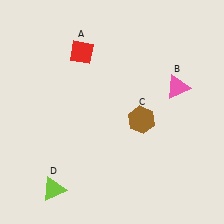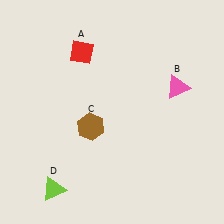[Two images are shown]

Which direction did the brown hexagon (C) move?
The brown hexagon (C) moved left.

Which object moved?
The brown hexagon (C) moved left.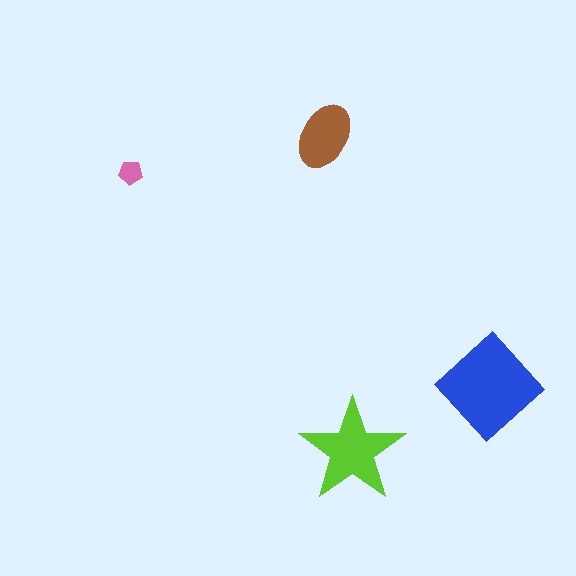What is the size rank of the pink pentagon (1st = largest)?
4th.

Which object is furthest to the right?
The blue diamond is rightmost.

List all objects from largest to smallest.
The blue diamond, the lime star, the brown ellipse, the pink pentagon.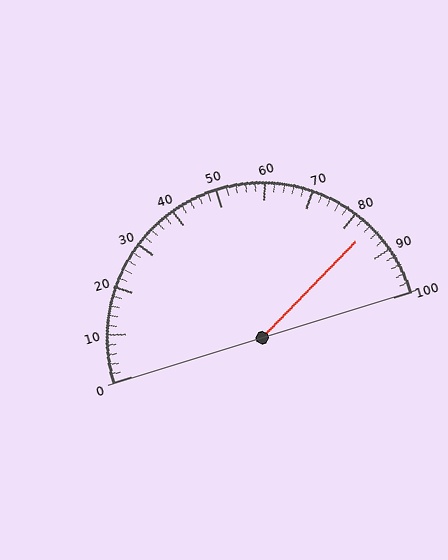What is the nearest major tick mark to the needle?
The nearest major tick mark is 80.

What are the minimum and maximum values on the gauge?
The gauge ranges from 0 to 100.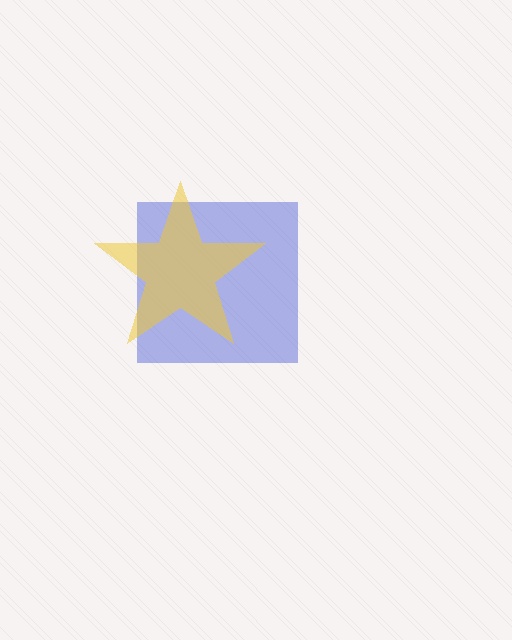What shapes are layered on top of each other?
The layered shapes are: a blue square, a yellow star.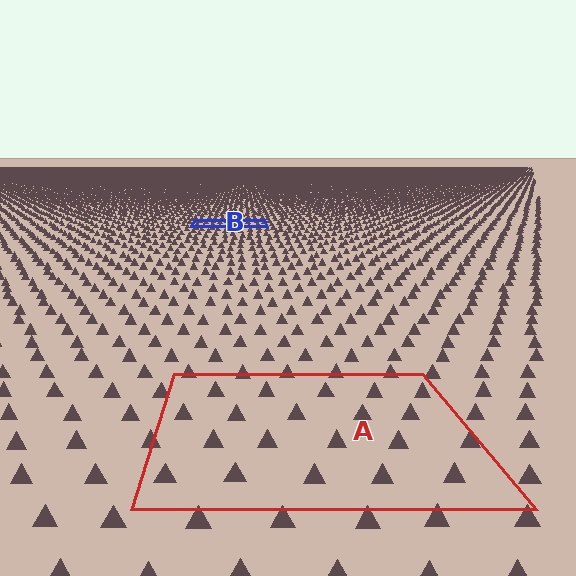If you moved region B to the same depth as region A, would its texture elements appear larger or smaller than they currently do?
They would appear larger. At a closer depth, the same texture elements are projected at a bigger on-screen size.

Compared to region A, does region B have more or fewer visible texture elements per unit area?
Region B has more texture elements per unit area — they are packed more densely because it is farther away.